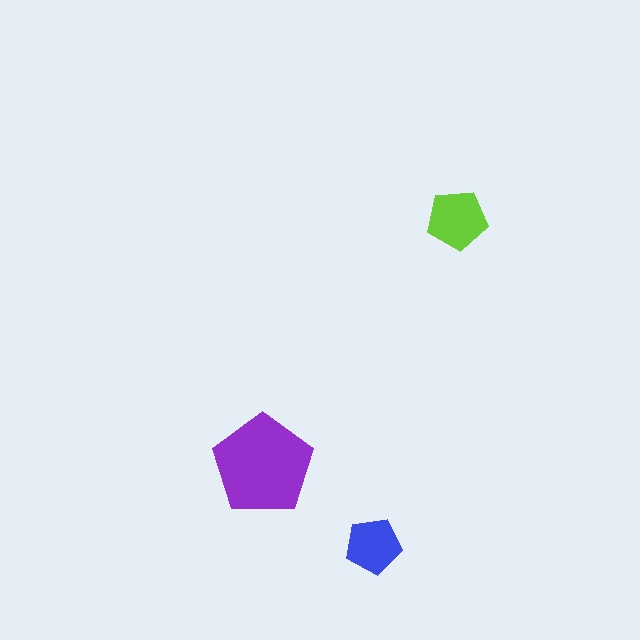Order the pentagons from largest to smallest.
the purple one, the lime one, the blue one.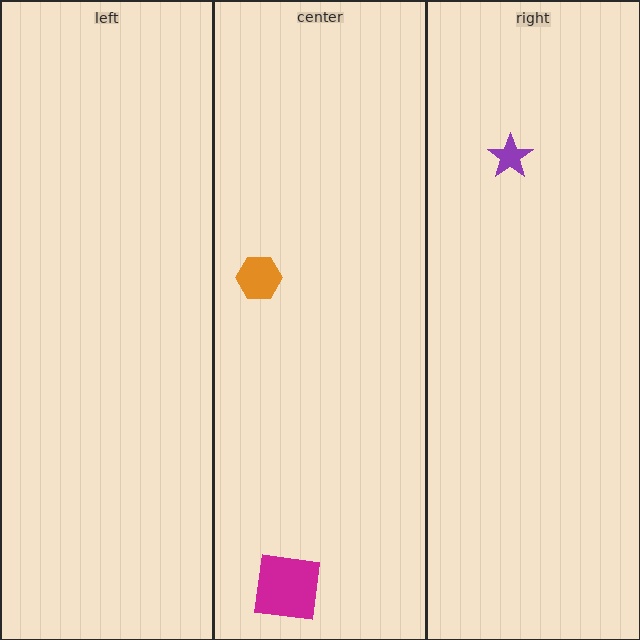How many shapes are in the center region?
2.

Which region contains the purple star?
The right region.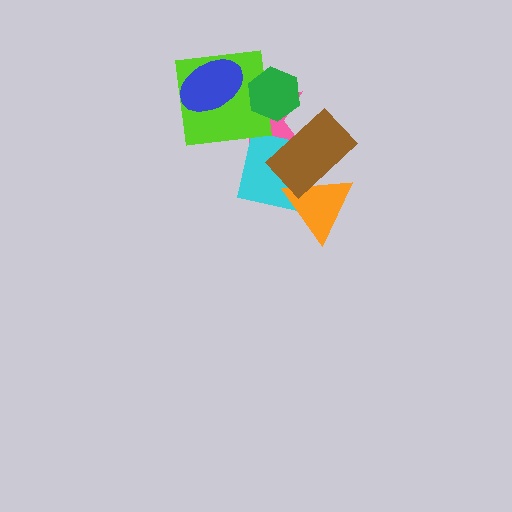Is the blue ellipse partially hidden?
No, no other shape covers it.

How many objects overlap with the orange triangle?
2 objects overlap with the orange triangle.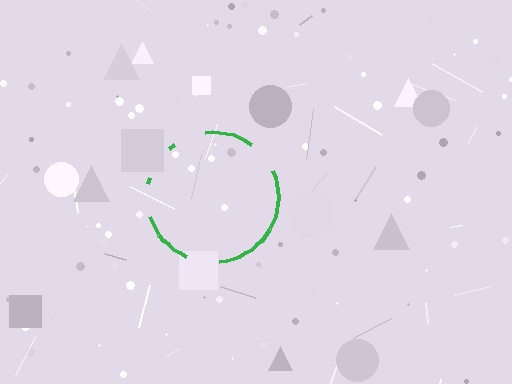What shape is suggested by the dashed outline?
The dashed outline suggests a circle.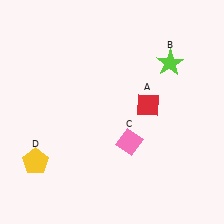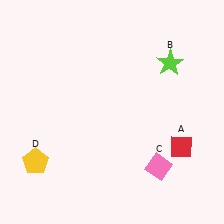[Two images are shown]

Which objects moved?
The objects that moved are: the red diamond (A), the pink diamond (C).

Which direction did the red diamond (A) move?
The red diamond (A) moved down.